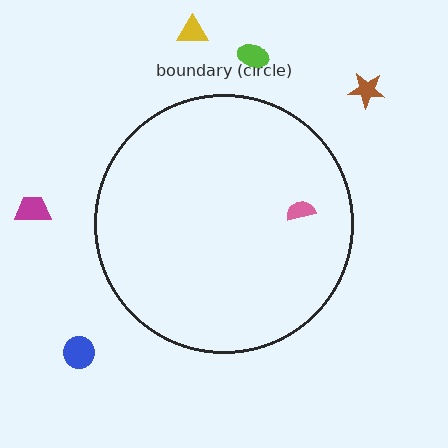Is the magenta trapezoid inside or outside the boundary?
Outside.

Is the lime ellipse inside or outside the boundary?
Outside.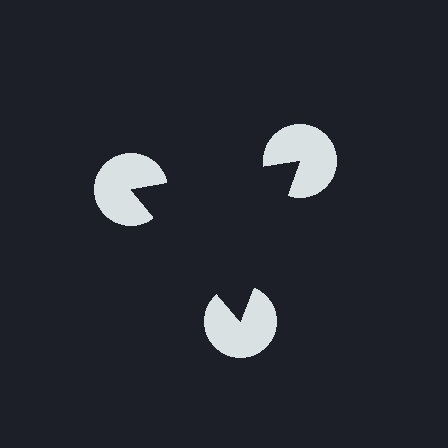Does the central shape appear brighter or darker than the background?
It typically appears slightly darker than the background, even though no actual brightness change is drawn.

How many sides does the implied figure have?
3 sides.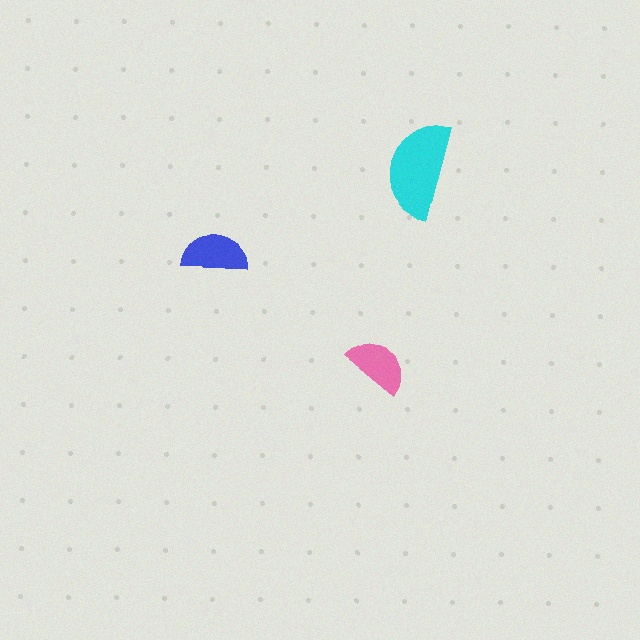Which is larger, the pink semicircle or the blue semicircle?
The blue one.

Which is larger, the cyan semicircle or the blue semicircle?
The cyan one.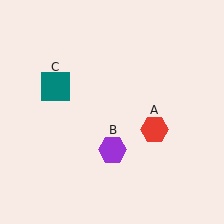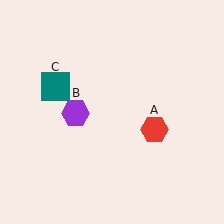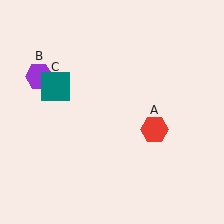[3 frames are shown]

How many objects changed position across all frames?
1 object changed position: purple hexagon (object B).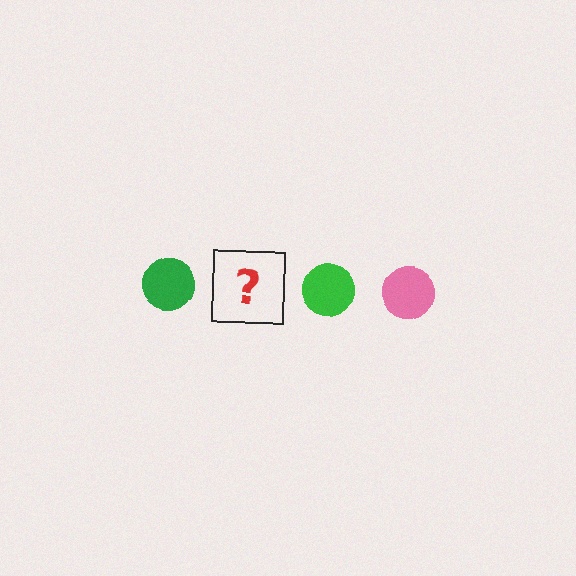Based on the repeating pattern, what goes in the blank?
The blank should be a pink circle.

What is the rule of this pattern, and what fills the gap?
The rule is that the pattern cycles through green, pink circles. The gap should be filled with a pink circle.